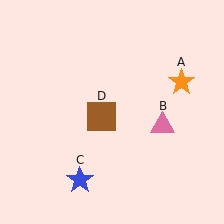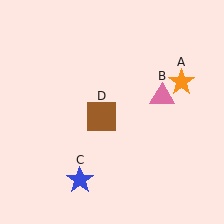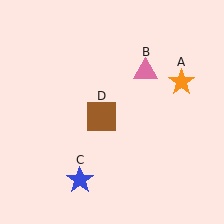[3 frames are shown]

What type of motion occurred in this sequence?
The pink triangle (object B) rotated counterclockwise around the center of the scene.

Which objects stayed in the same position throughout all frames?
Orange star (object A) and blue star (object C) and brown square (object D) remained stationary.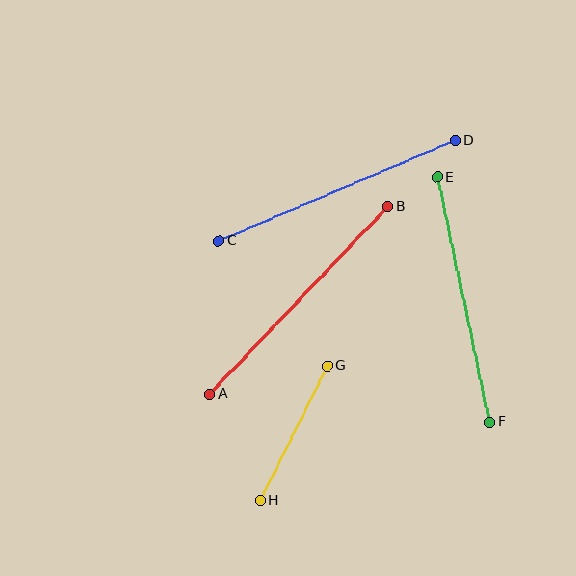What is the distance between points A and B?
The distance is approximately 259 pixels.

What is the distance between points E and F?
The distance is approximately 250 pixels.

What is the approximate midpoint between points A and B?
The midpoint is at approximately (299, 300) pixels.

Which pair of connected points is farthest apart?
Points A and B are farthest apart.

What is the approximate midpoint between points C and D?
The midpoint is at approximately (337, 191) pixels.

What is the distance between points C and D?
The distance is approximately 256 pixels.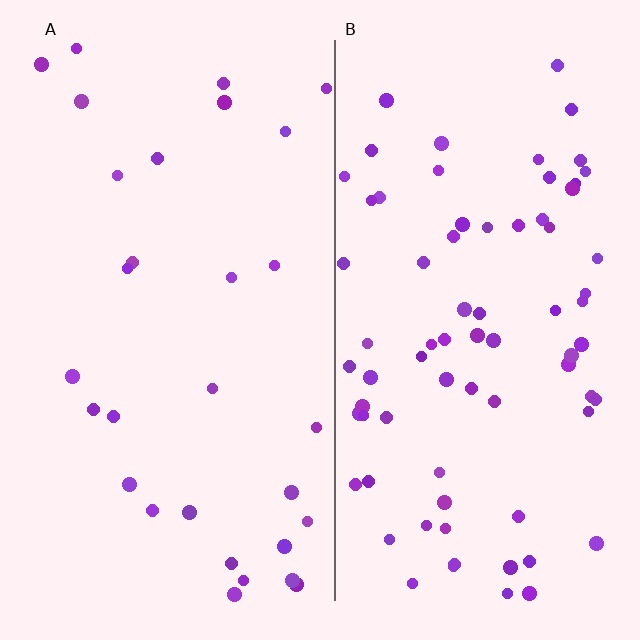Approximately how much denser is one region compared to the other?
Approximately 2.5× — region B over region A.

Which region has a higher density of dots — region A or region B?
B (the right).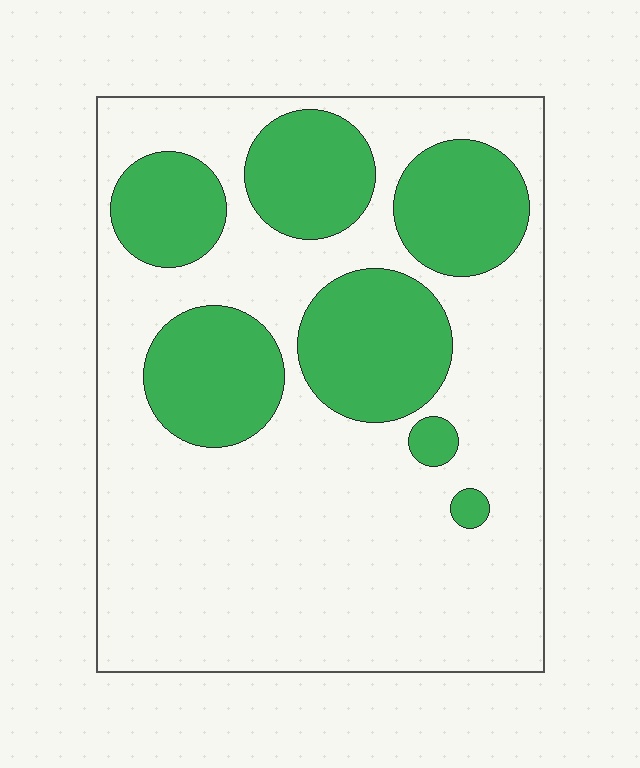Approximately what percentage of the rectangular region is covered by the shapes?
Approximately 30%.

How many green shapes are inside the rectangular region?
7.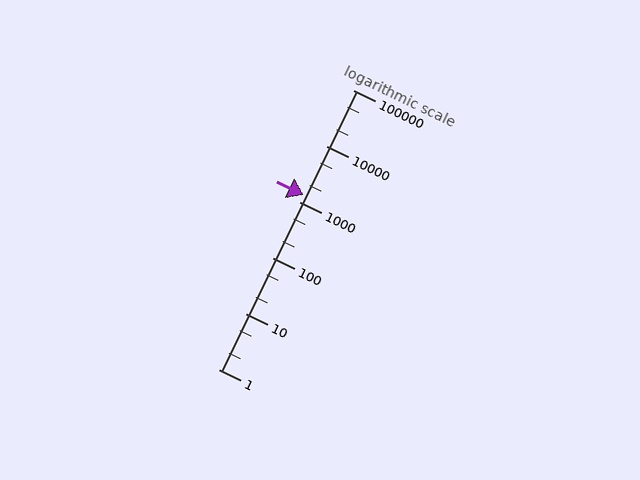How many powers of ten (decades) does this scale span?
The scale spans 5 decades, from 1 to 100000.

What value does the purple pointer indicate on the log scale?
The pointer indicates approximately 1300.